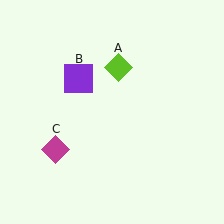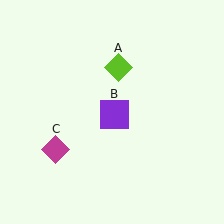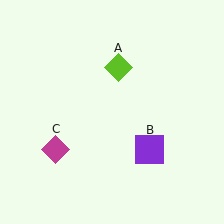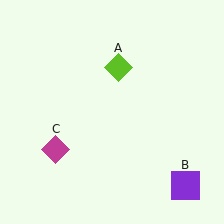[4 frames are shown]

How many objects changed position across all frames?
1 object changed position: purple square (object B).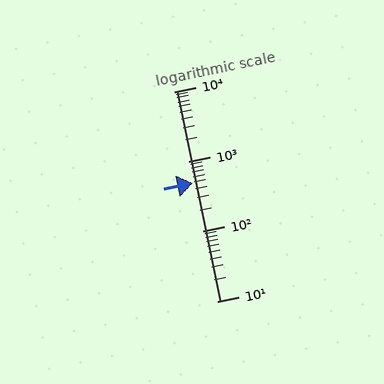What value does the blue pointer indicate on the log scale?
The pointer indicates approximately 490.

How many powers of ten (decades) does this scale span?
The scale spans 3 decades, from 10 to 10000.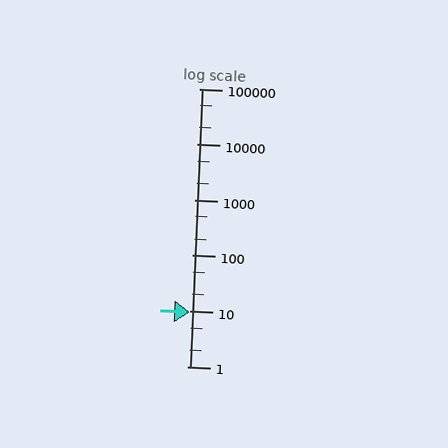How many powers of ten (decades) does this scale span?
The scale spans 5 decades, from 1 to 100000.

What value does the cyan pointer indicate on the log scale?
The pointer indicates approximately 9.4.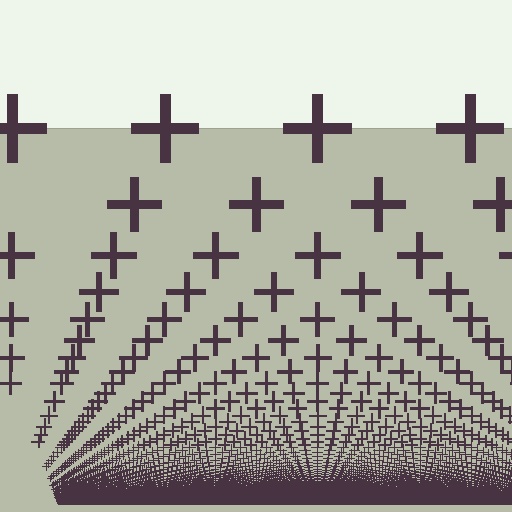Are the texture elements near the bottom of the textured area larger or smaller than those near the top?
Smaller. The gradient is inverted — elements near the bottom are smaller and denser.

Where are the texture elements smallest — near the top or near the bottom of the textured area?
Near the bottom.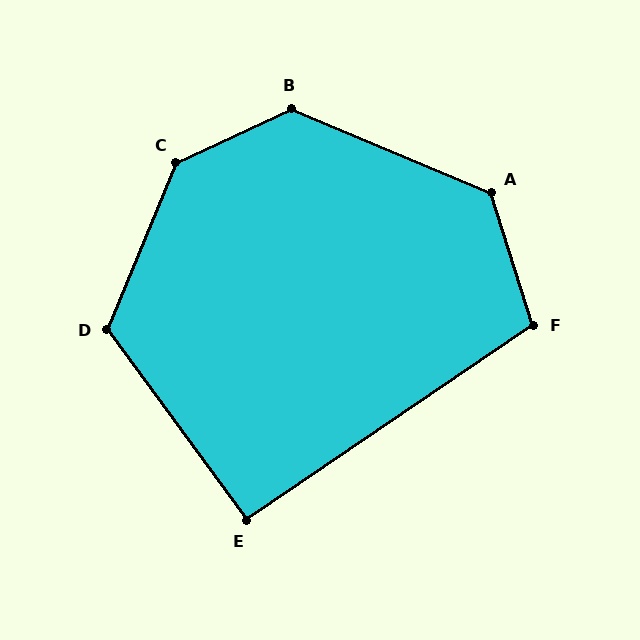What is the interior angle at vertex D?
Approximately 121 degrees (obtuse).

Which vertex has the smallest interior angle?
E, at approximately 92 degrees.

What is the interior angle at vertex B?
Approximately 132 degrees (obtuse).